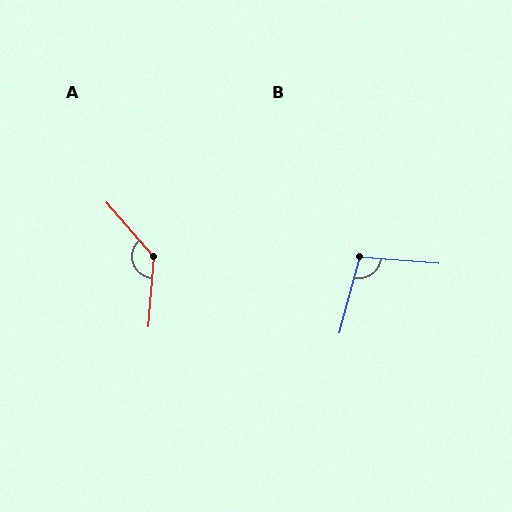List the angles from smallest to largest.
B (100°), A (135°).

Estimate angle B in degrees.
Approximately 100 degrees.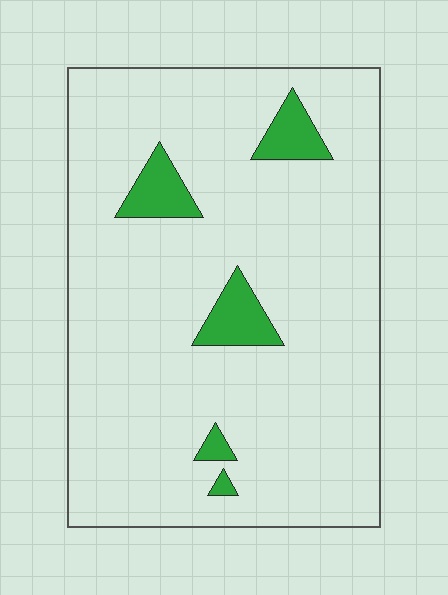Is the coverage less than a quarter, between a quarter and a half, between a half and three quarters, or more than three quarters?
Less than a quarter.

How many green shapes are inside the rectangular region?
5.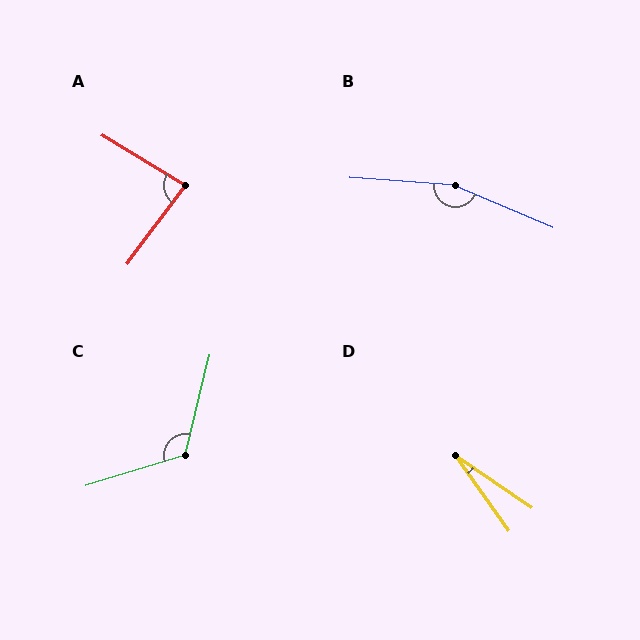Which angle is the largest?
B, at approximately 161 degrees.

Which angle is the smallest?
D, at approximately 20 degrees.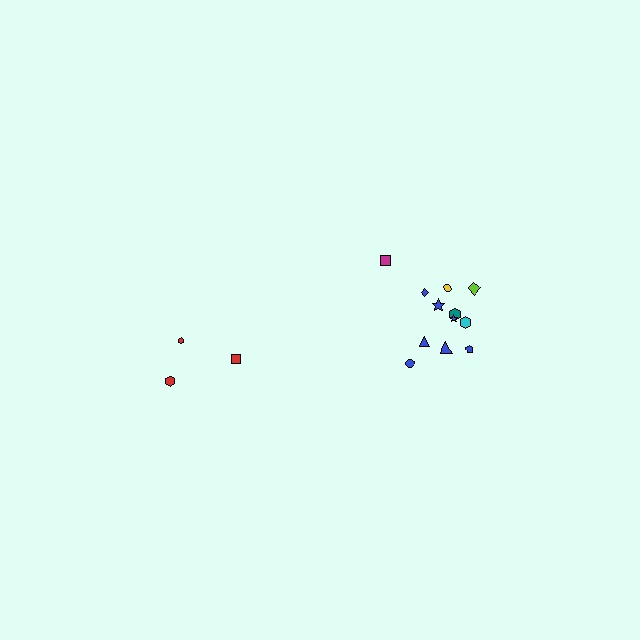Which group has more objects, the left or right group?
The right group.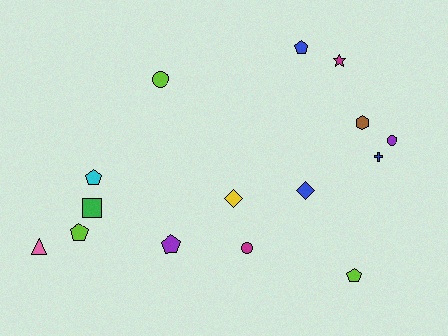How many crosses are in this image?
There is 1 cross.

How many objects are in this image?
There are 15 objects.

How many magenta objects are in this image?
There are 2 magenta objects.